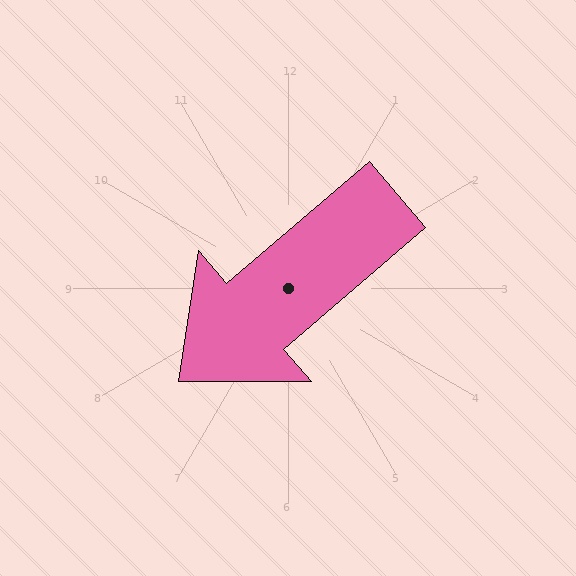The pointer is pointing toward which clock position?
Roughly 8 o'clock.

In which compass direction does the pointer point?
Southwest.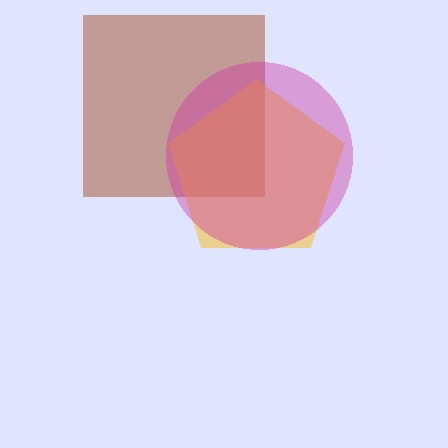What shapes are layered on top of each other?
The layered shapes are: a brown square, a yellow pentagon, a magenta circle.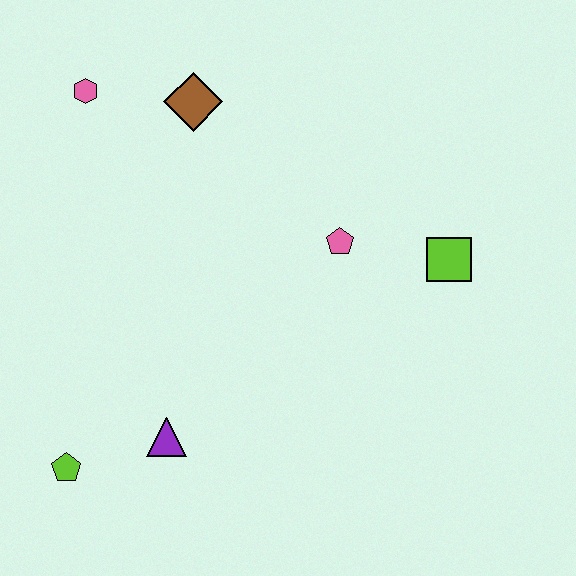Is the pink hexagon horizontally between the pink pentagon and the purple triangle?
No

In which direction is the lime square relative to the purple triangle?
The lime square is to the right of the purple triangle.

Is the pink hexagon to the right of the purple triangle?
No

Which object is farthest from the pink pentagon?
The lime pentagon is farthest from the pink pentagon.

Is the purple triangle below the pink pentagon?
Yes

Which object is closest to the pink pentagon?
The lime square is closest to the pink pentagon.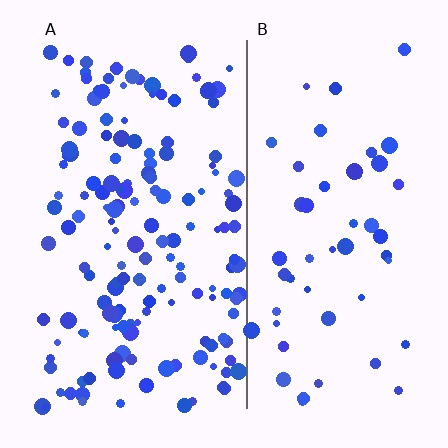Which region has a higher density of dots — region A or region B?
A (the left).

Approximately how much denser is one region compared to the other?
Approximately 3.0× — region A over region B.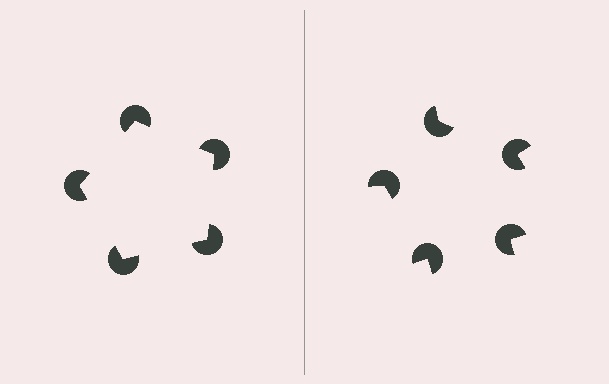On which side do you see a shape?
An illusory pentagon appears on the left side. On the right side the wedge cuts are rotated, so no coherent shape forms.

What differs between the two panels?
The pac-man discs are positioned identically on both sides; only the wedge orientations differ. On the left they align to a pentagon; on the right they are misaligned.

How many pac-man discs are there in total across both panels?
10 — 5 on each side.